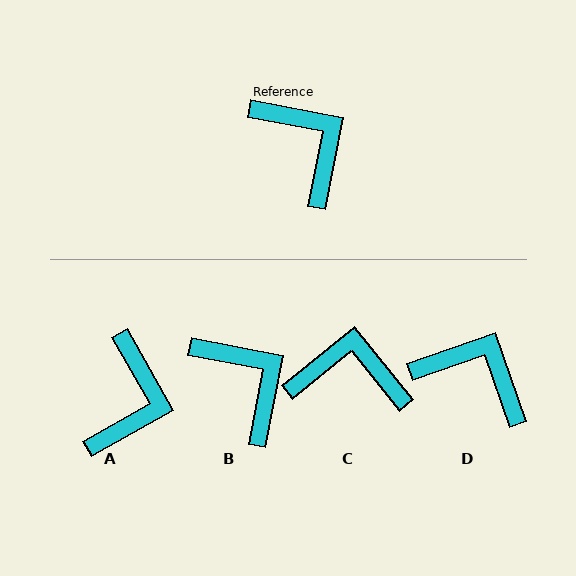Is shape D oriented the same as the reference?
No, it is off by about 30 degrees.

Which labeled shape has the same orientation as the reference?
B.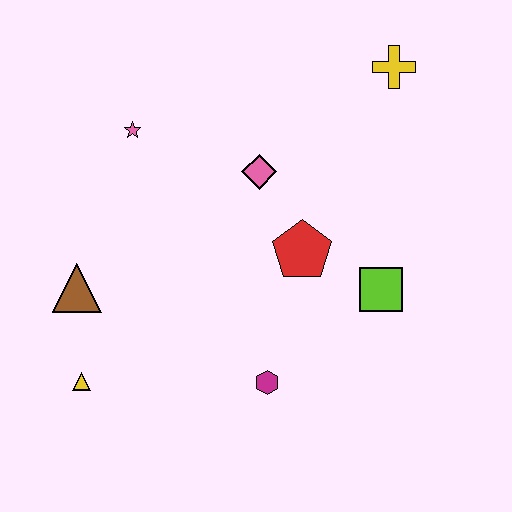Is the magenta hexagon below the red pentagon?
Yes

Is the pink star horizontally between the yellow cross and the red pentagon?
No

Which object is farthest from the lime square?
The yellow triangle is farthest from the lime square.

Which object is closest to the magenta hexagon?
The red pentagon is closest to the magenta hexagon.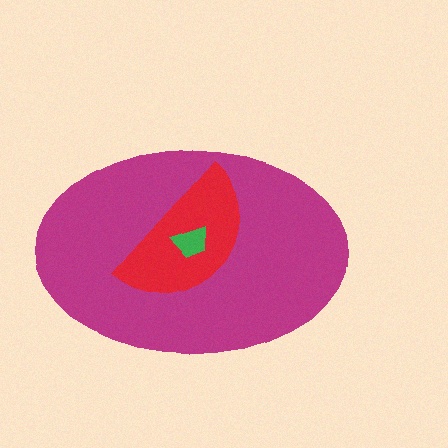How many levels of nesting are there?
3.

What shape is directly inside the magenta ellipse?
The red semicircle.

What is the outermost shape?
The magenta ellipse.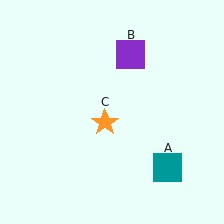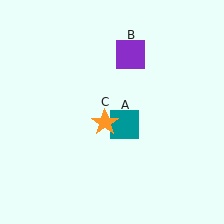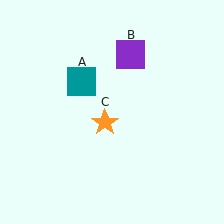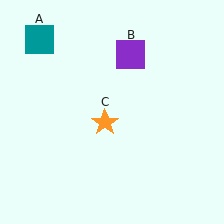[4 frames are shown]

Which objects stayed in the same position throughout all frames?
Purple square (object B) and orange star (object C) remained stationary.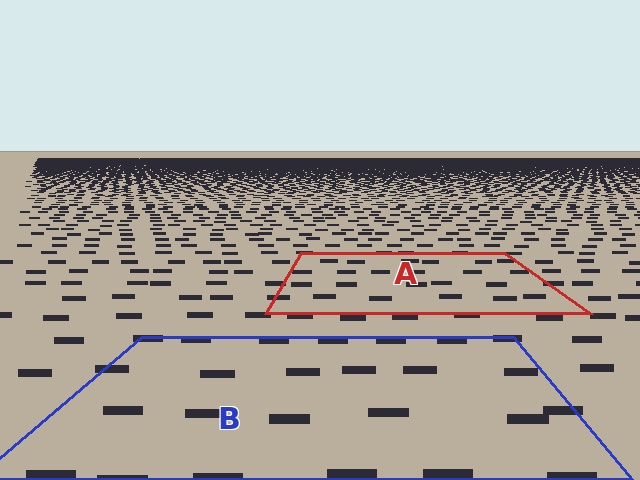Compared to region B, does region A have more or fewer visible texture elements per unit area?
Region A has more texture elements per unit area — they are packed more densely because it is farther away.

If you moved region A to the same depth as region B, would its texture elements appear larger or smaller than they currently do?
They would appear larger. At a closer depth, the same texture elements are projected at a bigger on-screen size.